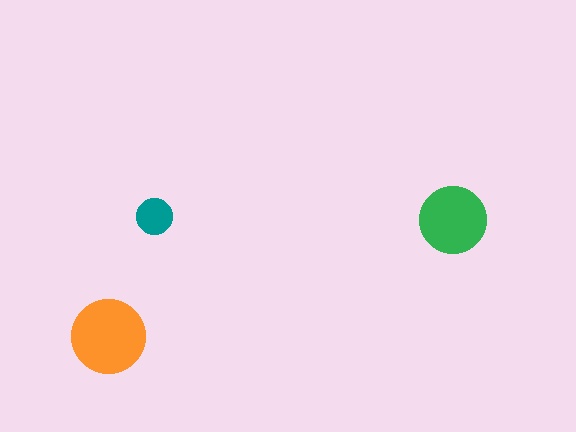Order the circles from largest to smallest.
the orange one, the green one, the teal one.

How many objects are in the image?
There are 3 objects in the image.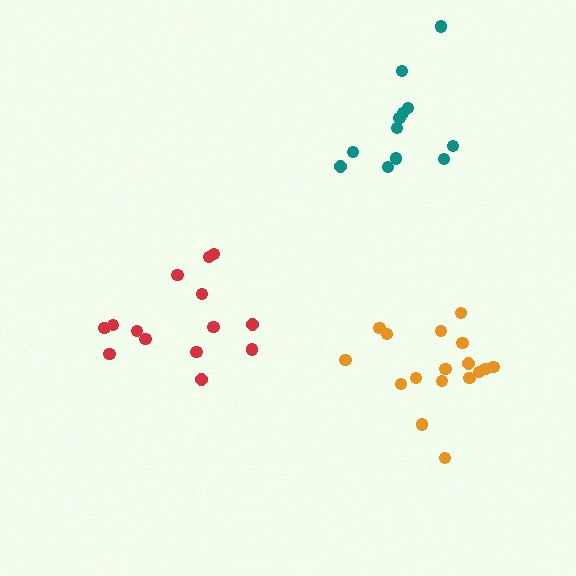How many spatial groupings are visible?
There are 3 spatial groupings.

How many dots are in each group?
Group 1: 17 dots, Group 2: 12 dots, Group 3: 14 dots (43 total).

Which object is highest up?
The teal cluster is topmost.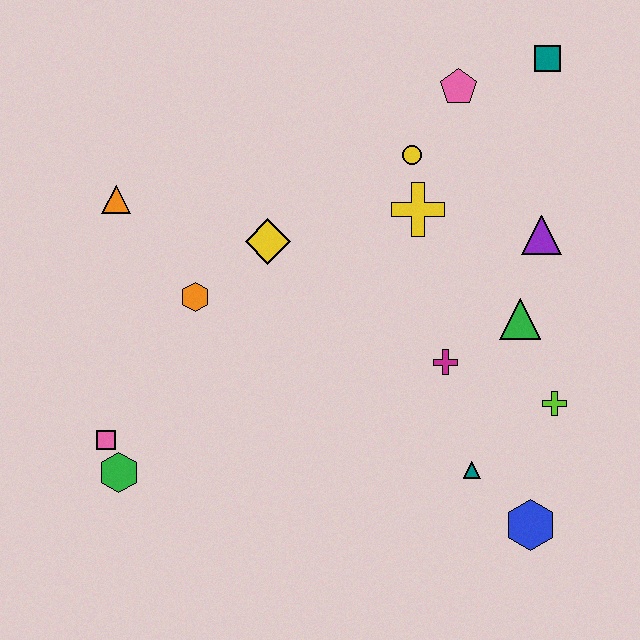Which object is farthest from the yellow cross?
The green hexagon is farthest from the yellow cross.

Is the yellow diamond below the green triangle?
No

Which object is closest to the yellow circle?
The yellow cross is closest to the yellow circle.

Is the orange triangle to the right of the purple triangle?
No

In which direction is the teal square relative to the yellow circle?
The teal square is to the right of the yellow circle.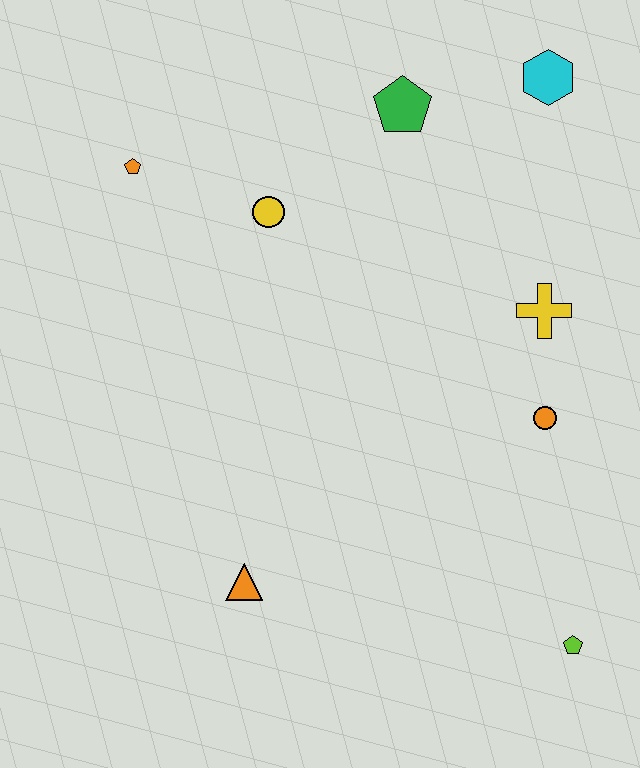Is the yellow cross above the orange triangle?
Yes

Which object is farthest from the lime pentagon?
The orange pentagon is farthest from the lime pentagon.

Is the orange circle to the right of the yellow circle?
Yes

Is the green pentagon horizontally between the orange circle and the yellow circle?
Yes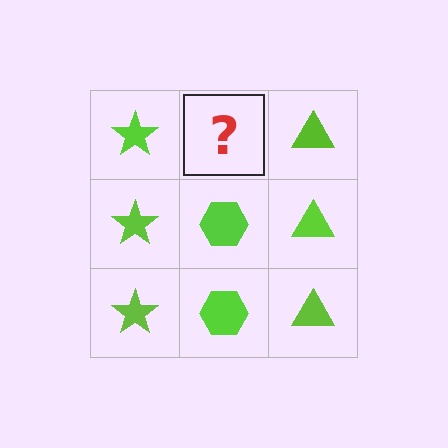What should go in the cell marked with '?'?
The missing cell should contain a lime hexagon.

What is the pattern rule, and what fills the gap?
The rule is that each column has a consistent shape. The gap should be filled with a lime hexagon.